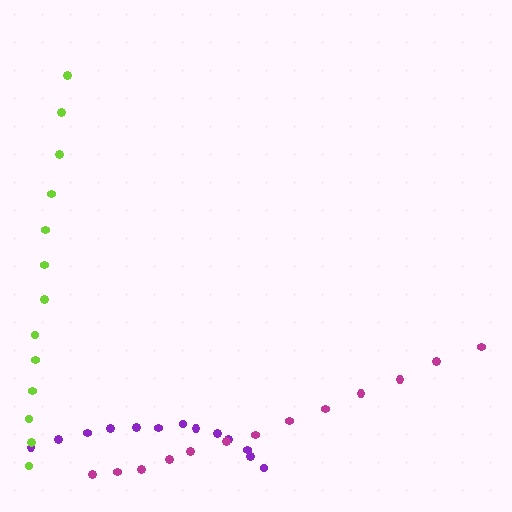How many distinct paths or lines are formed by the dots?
There are 3 distinct paths.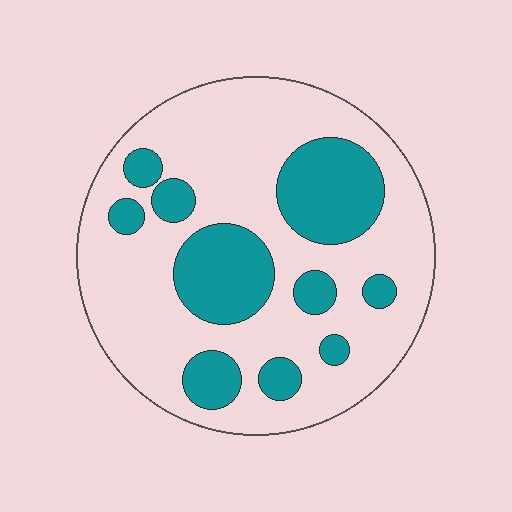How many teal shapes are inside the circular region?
10.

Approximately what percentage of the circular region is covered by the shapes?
Approximately 30%.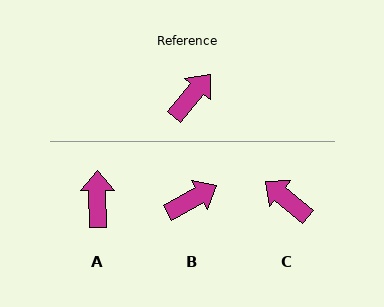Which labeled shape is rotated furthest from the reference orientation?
C, about 90 degrees away.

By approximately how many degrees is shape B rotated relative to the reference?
Approximately 21 degrees clockwise.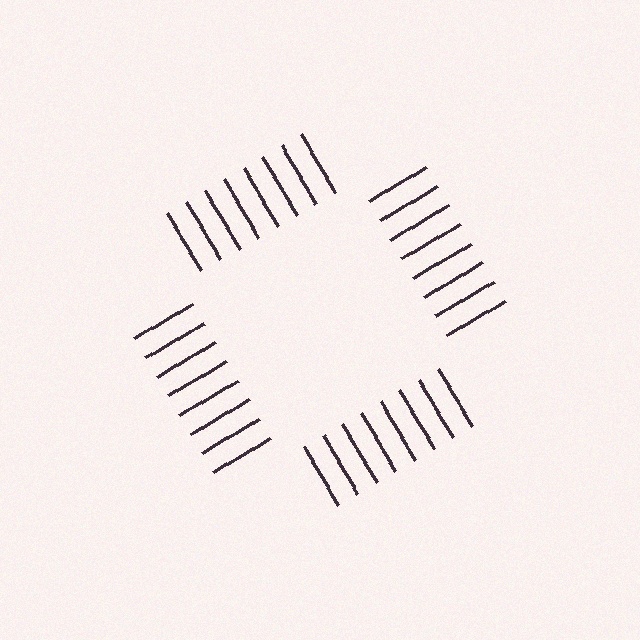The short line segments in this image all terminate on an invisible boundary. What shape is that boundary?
An illusory square — the line segments terminate on its edges but no continuous stroke is drawn.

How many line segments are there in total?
32 — 8 along each of the 4 edges.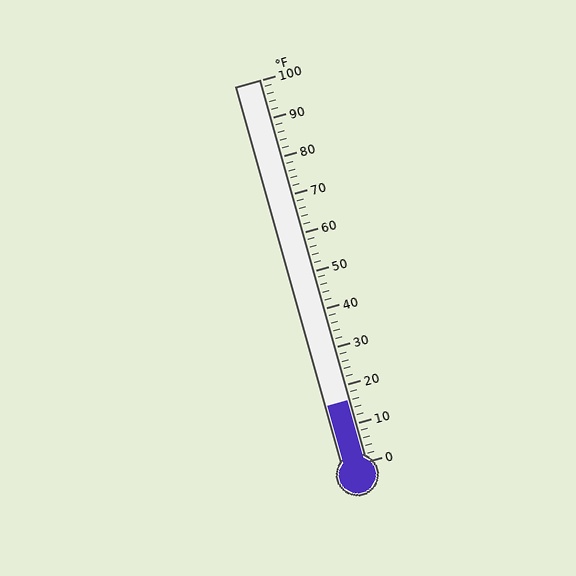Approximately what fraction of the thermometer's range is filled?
The thermometer is filled to approximately 15% of its range.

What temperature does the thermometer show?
The thermometer shows approximately 16°F.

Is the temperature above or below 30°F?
The temperature is below 30°F.